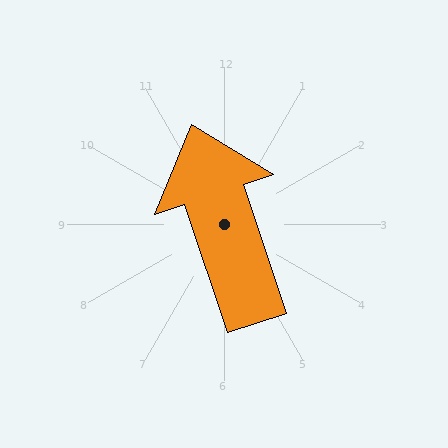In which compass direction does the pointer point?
North.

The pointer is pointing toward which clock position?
Roughly 11 o'clock.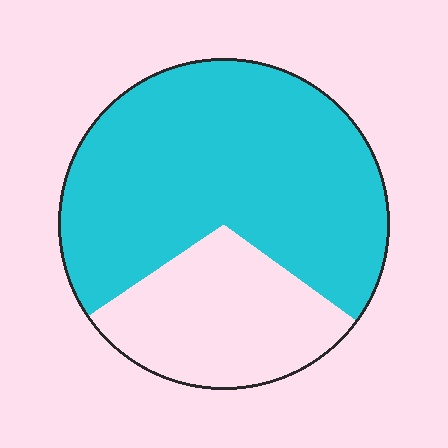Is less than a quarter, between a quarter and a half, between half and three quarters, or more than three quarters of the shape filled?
Between half and three quarters.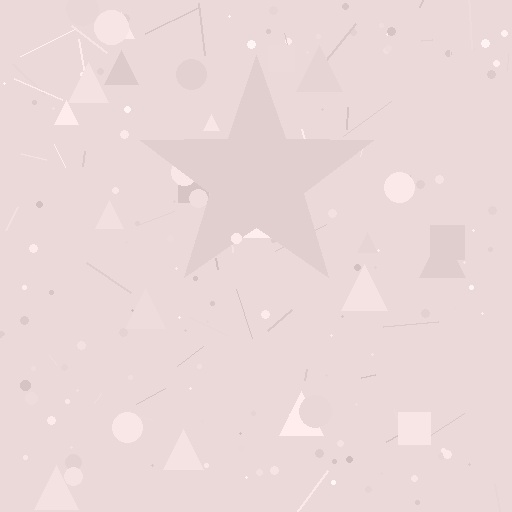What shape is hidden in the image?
A star is hidden in the image.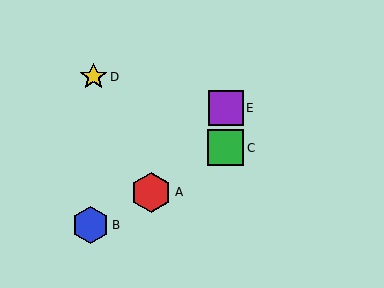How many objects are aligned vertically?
2 objects (C, E) are aligned vertically.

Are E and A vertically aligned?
No, E is at x≈226 and A is at x≈151.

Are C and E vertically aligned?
Yes, both are at x≈226.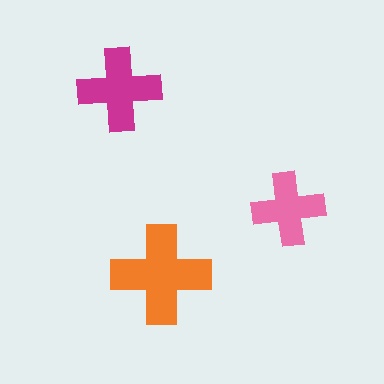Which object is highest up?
The magenta cross is topmost.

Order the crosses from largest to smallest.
the orange one, the magenta one, the pink one.